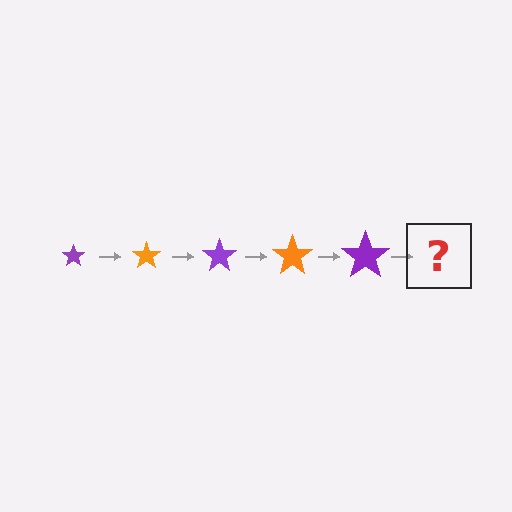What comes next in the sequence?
The next element should be an orange star, larger than the previous one.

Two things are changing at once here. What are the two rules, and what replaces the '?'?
The two rules are that the star grows larger each step and the color cycles through purple and orange. The '?' should be an orange star, larger than the previous one.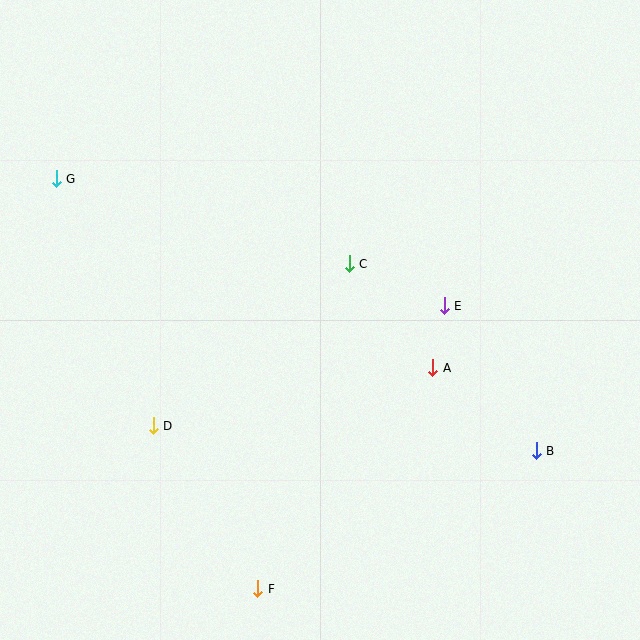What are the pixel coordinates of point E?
Point E is at (444, 306).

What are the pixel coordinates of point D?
Point D is at (153, 426).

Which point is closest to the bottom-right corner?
Point B is closest to the bottom-right corner.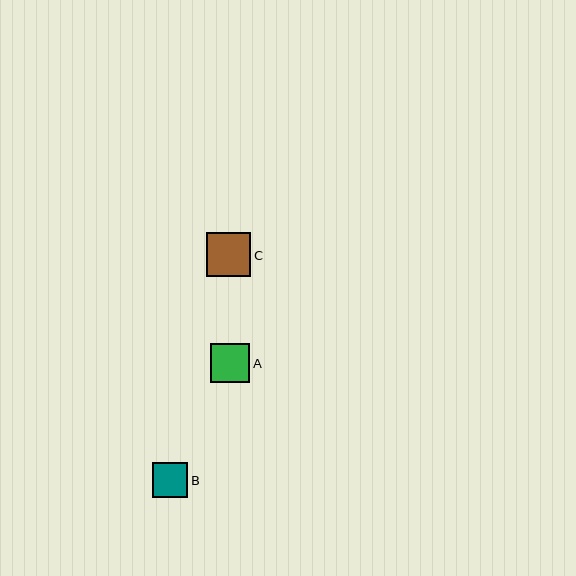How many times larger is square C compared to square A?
Square C is approximately 1.1 times the size of square A.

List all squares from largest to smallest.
From largest to smallest: C, A, B.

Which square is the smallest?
Square B is the smallest with a size of approximately 35 pixels.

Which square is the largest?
Square C is the largest with a size of approximately 44 pixels.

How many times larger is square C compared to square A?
Square C is approximately 1.1 times the size of square A.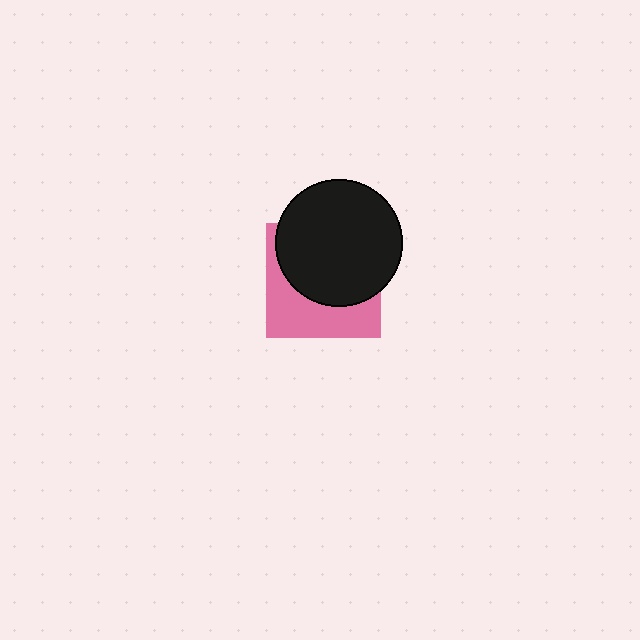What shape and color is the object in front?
The object in front is a black circle.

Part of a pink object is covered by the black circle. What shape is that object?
It is a square.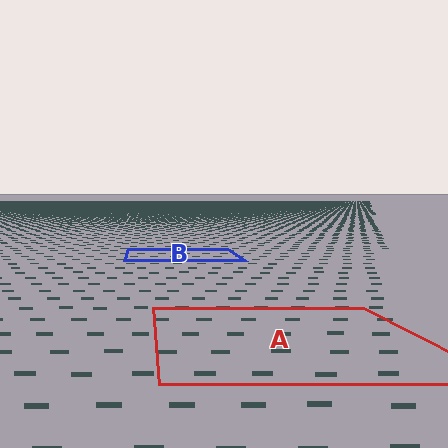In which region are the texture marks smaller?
The texture marks are smaller in region B, because it is farther away.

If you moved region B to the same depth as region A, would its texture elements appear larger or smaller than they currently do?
They would appear larger. At a closer depth, the same texture elements are projected at a bigger on-screen size.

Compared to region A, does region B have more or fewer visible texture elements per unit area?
Region B has more texture elements per unit area — they are packed more densely because it is farther away.